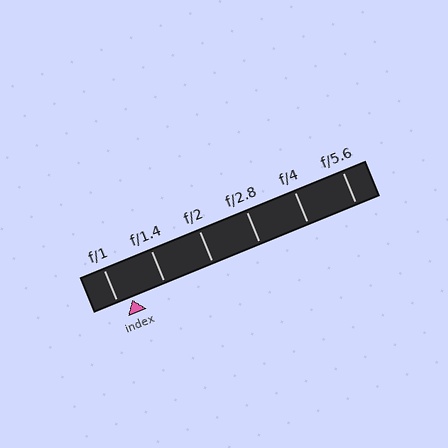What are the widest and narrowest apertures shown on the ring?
The widest aperture shown is f/1 and the narrowest is f/5.6.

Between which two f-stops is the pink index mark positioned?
The index mark is between f/1 and f/1.4.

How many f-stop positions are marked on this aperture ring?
There are 6 f-stop positions marked.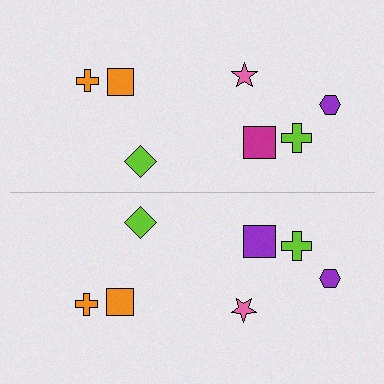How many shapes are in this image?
There are 14 shapes in this image.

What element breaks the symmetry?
The purple square on the bottom side breaks the symmetry — its mirror counterpart is magenta.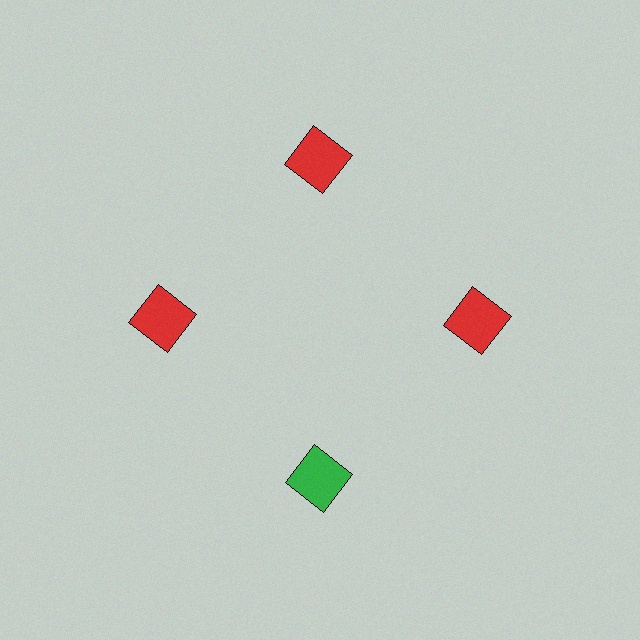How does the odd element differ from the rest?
It has a different color: green instead of red.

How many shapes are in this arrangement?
There are 4 shapes arranged in a ring pattern.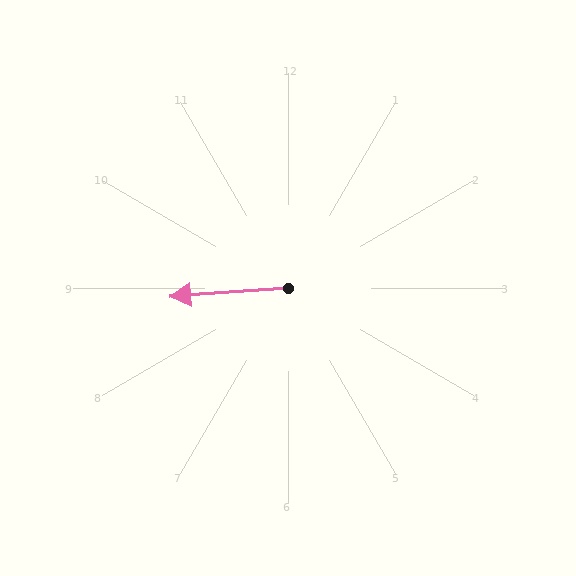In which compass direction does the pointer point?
West.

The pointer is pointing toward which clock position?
Roughly 9 o'clock.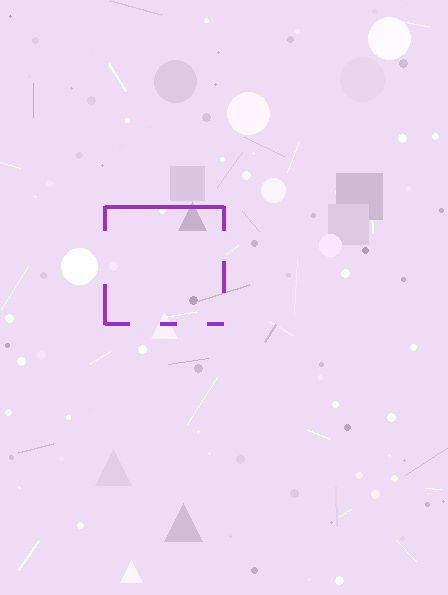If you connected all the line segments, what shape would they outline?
They would outline a square.